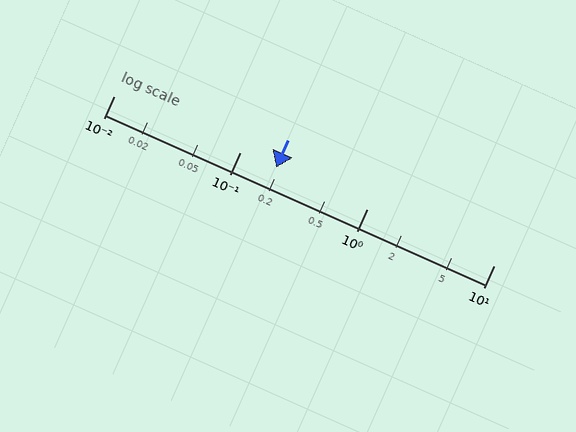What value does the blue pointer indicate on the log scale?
The pointer indicates approximately 0.19.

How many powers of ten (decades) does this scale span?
The scale spans 3 decades, from 0.01 to 10.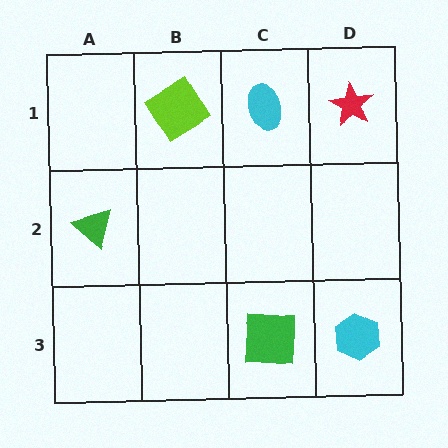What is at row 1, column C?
A cyan ellipse.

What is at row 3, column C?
A green square.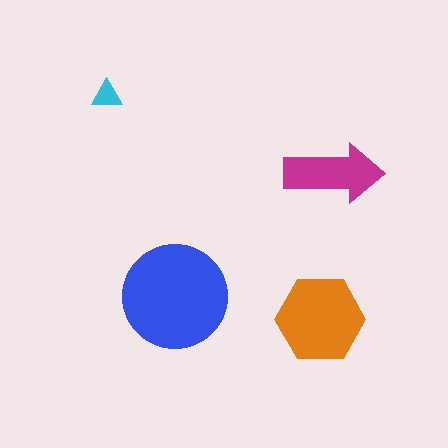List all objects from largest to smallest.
The blue circle, the orange hexagon, the magenta arrow, the cyan triangle.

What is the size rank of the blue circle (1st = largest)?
1st.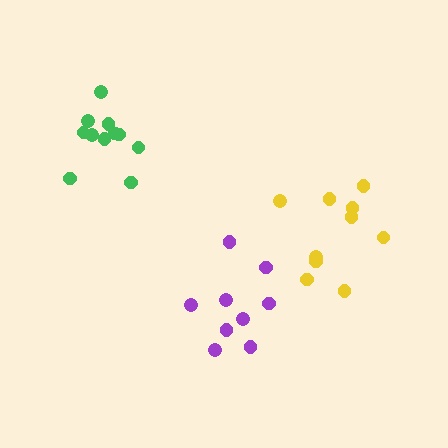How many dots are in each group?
Group 1: 11 dots, Group 2: 10 dots, Group 3: 9 dots (30 total).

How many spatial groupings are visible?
There are 3 spatial groupings.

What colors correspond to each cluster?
The clusters are colored: green, yellow, purple.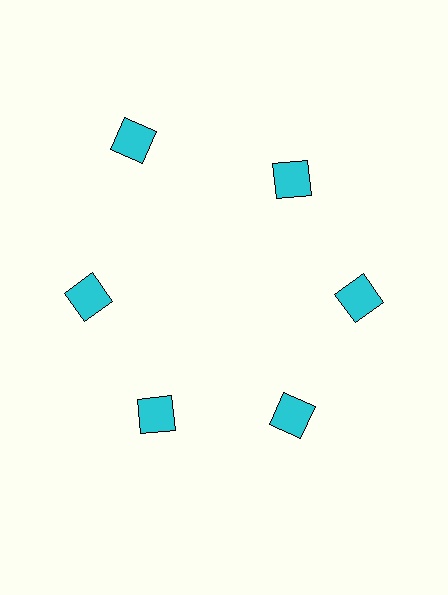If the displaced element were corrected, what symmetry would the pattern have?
It would have 6-fold rotational symmetry — the pattern would map onto itself every 60 degrees.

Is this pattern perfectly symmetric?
No. The 6 cyan squares are arranged in a ring, but one element near the 11 o'clock position is pushed outward from the center, breaking the 6-fold rotational symmetry.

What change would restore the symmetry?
The symmetry would be restored by moving it inward, back onto the ring so that all 6 squares sit at equal angles and equal distance from the center.